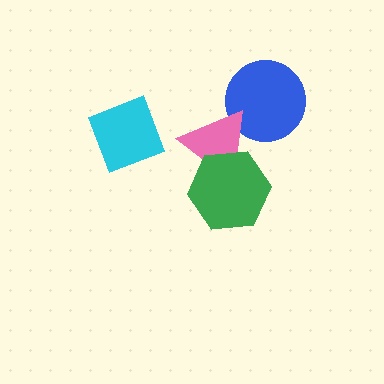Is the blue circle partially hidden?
Yes, it is partially covered by another shape.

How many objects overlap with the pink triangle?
2 objects overlap with the pink triangle.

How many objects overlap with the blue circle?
1 object overlaps with the blue circle.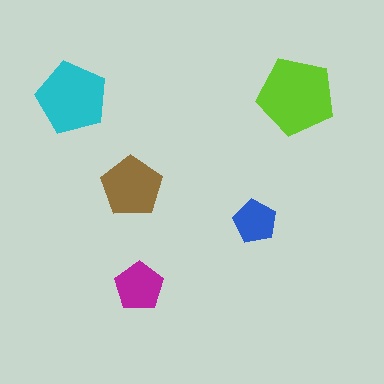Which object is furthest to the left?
The cyan pentagon is leftmost.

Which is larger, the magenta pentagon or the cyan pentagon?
The cyan one.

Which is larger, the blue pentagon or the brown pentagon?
The brown one.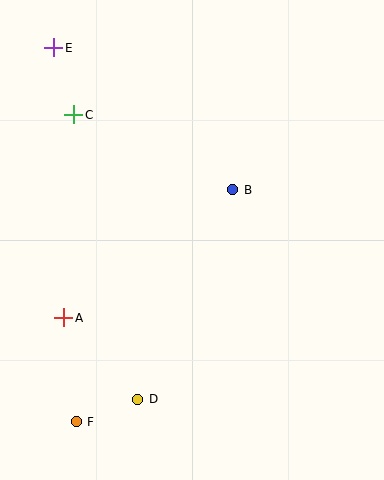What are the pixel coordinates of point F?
Point F is at (76, 422).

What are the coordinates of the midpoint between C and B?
The midpoint between C and B is at (153, 152).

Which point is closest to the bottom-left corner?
Point F is closest to the bottom-left corner.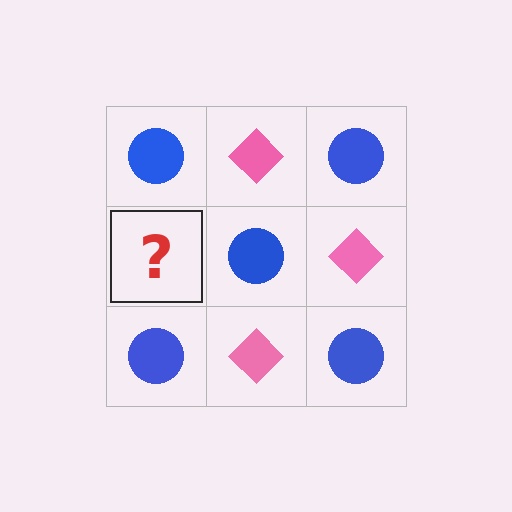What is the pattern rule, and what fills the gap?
The rule is that it alternates blue circle and pink diamond in a checkerboard pattern. The gap should be filled with a pink diamond.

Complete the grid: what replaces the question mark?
The question mark should be replaced with a pink diamond.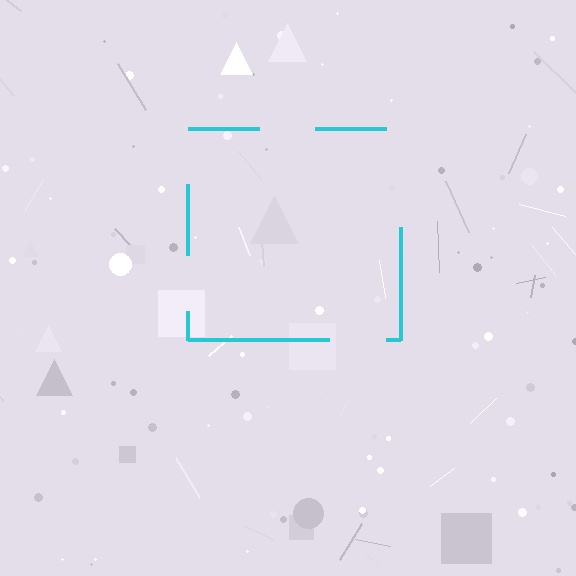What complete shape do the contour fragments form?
The contour fragments form a square.